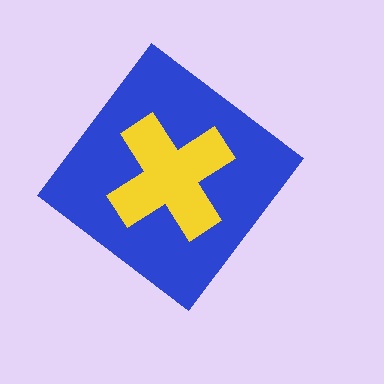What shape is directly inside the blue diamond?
The yellow cross.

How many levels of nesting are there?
2.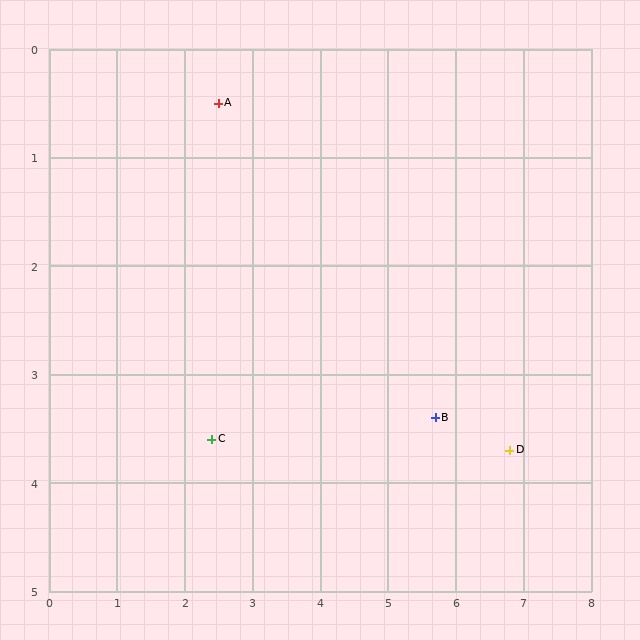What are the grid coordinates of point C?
Point C is at approximately (2.4, 3.6).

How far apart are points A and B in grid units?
Points A and B are about 4.3 grid units apart.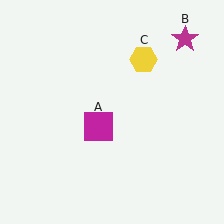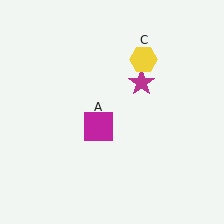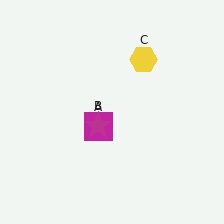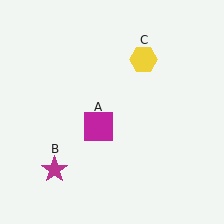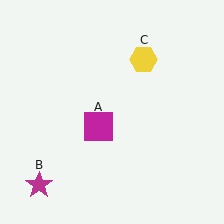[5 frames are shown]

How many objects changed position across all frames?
1 object changed position: magenta star (object B).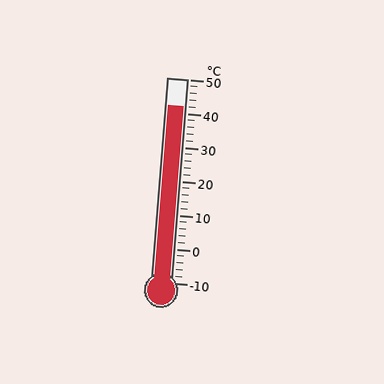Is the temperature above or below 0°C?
The temperature is above 0°C.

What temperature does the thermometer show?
The thermometer shows approximately 42°C.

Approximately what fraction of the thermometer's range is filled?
The thermometer is filled to approximately 85% of its range.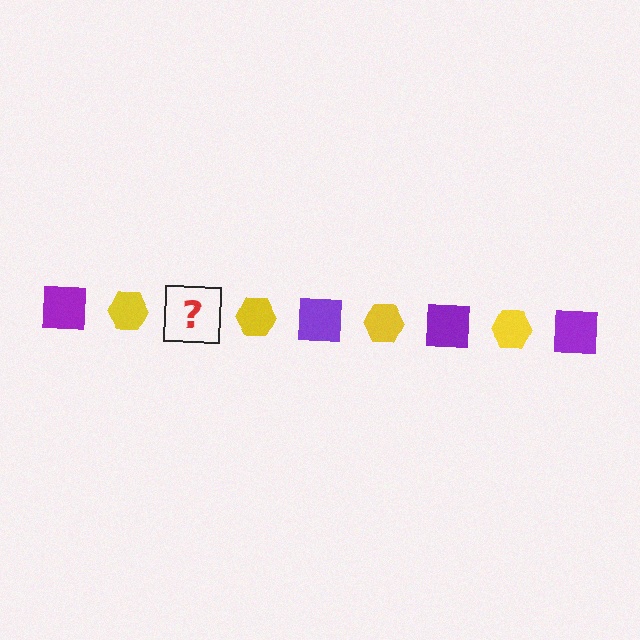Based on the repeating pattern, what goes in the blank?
The blank should be a purple square.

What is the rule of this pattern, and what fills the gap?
The rule is that the pattern alternates between purple square and yellow hexagon. The gap should be filled with a purple square.